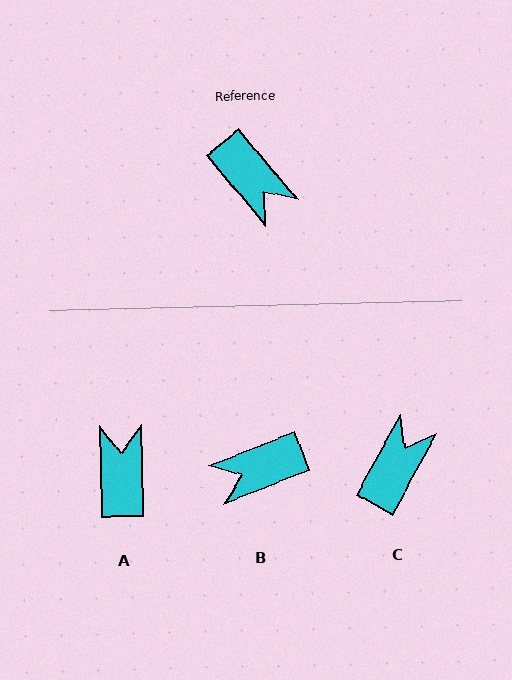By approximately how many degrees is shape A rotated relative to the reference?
Approximately 141 degrees counter-clockwise.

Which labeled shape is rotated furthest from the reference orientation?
A, about 141 degrees away.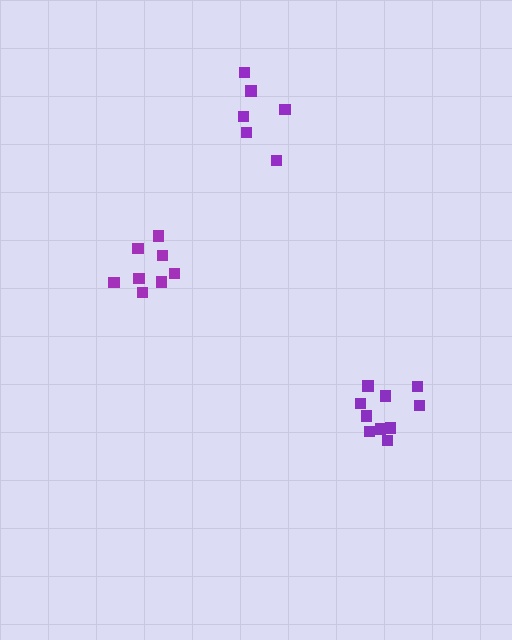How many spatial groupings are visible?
There are 3 spatial groupings.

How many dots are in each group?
Group 1: 6 dots, Group 2: 10 dots, Group 3: 8 dots (24 total).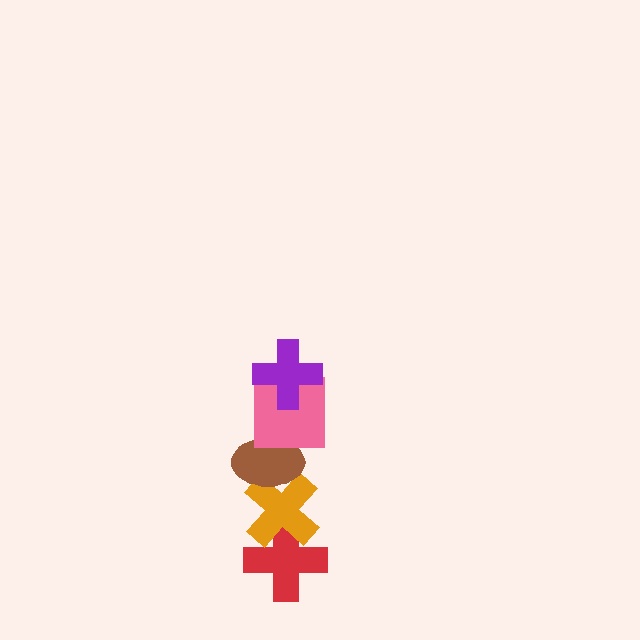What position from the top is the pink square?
The pink square is 2nd from the top.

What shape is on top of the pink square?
The purple cross is on top of the pink square.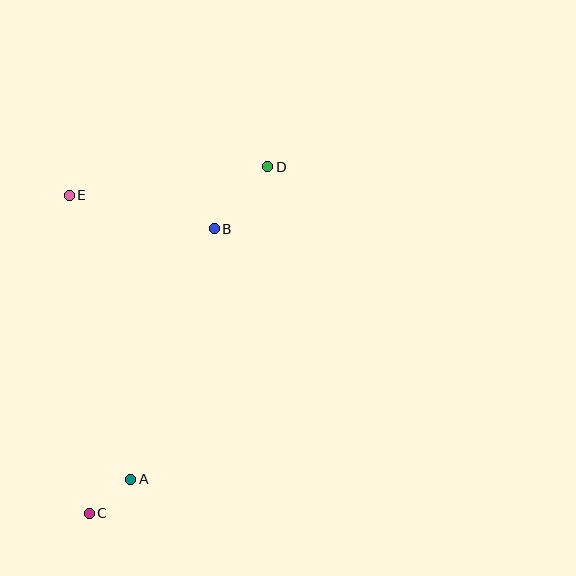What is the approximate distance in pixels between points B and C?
The distance between B and C is approximately 311 pixels.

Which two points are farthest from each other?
Points C and D are farthest from each other.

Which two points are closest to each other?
Points A and C are closest to each other.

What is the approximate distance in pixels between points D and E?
The distance between D and E is approximately 200 pixels.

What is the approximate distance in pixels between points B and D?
The distance between B and D is approximately 82 pixels.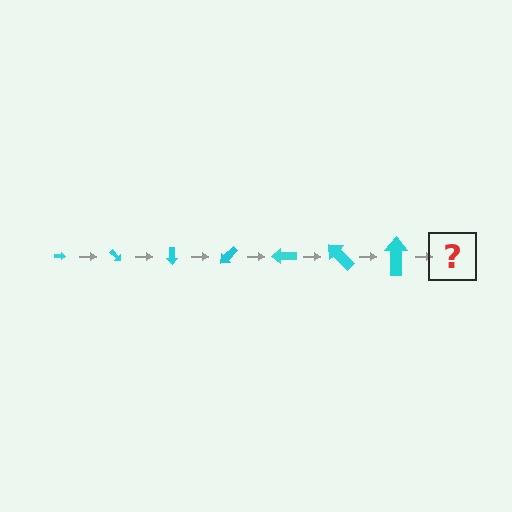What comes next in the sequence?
The next element should be an arrow, larger than the previous one and rotated 315 degrees from the start.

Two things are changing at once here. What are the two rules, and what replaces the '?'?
The two rules are that the arrow grows larger each step and it rotates 45 degrees each step. The '?' should be an arrow, larger than the previous one and rotated 315 degrees from the start.